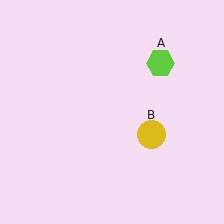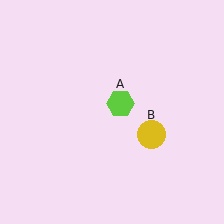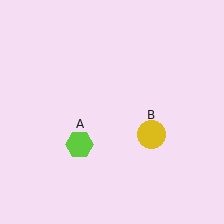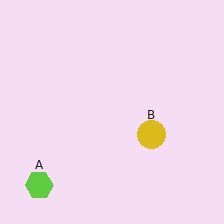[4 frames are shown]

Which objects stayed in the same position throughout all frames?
Yellow circle (object B) remained stationary.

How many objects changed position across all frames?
1 object changed position: lime hexagon (object A).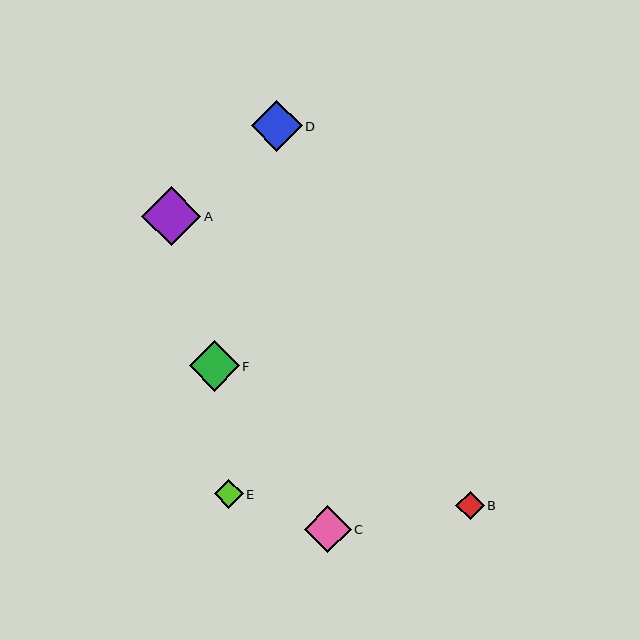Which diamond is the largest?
Diamond A is the largest with a size of approximately 59 pixels.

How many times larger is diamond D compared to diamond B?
Diamond D is approximately 1.8 times the size of diamond B.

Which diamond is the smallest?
Diamond B is the smallest with a size of approximately 28 pixels.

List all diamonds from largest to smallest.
From largest to smallest: A, D, F, C, E, B.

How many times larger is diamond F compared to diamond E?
Diamond F is approximately 1.7 times the size of diamond E.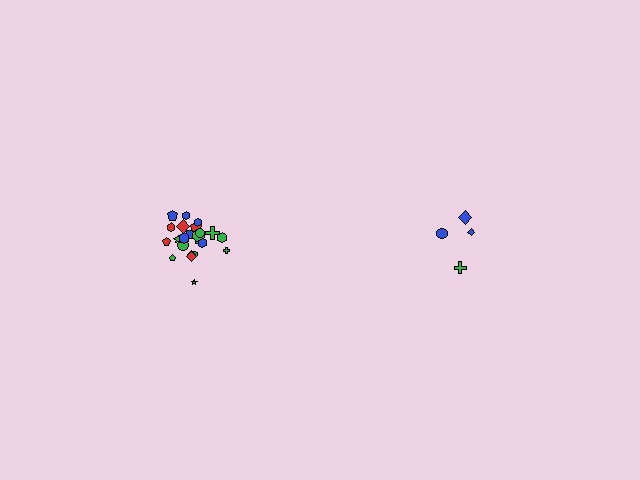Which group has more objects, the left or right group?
The left group.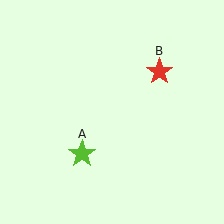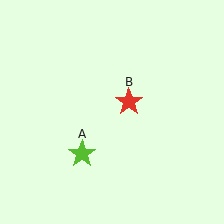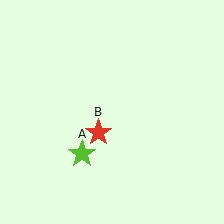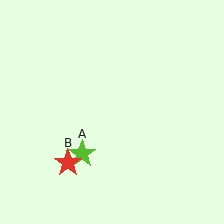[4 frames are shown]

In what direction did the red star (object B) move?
The red star (object B) moved down and to the left.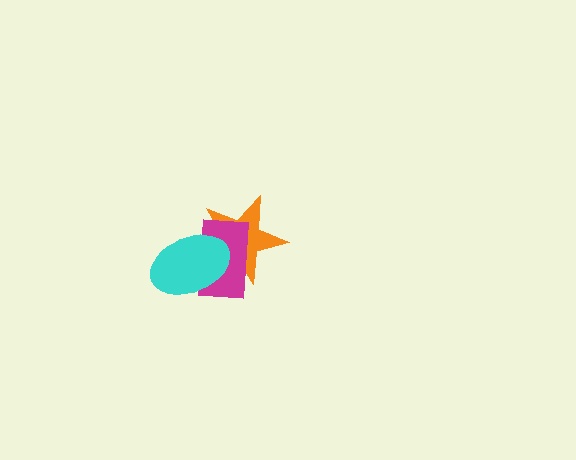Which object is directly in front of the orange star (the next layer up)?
The magenta rectangle is directly in front of the orange star.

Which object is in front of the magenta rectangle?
The cyan ellipse is in front of the magenta rectangle.